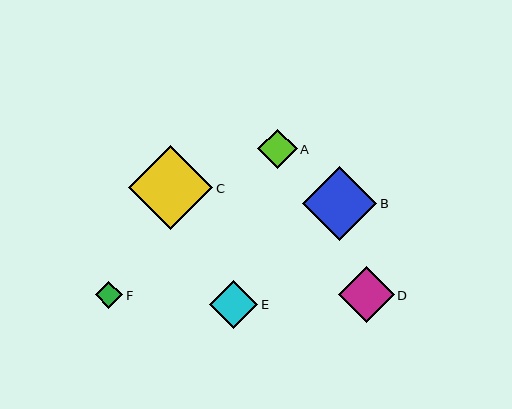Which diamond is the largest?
Diamond C is the largest with a size of approximately 84 pixels.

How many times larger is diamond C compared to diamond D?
Diamond C is approximately 1.5 times the size of diamond D.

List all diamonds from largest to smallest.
From largest to smallest: C, B, D, E, A, F.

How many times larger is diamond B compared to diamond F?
Diamond B is approximately 2.7 times the size of diamond F.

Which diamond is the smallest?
Diamond F is the smallest with a size of approximately 28 pixels.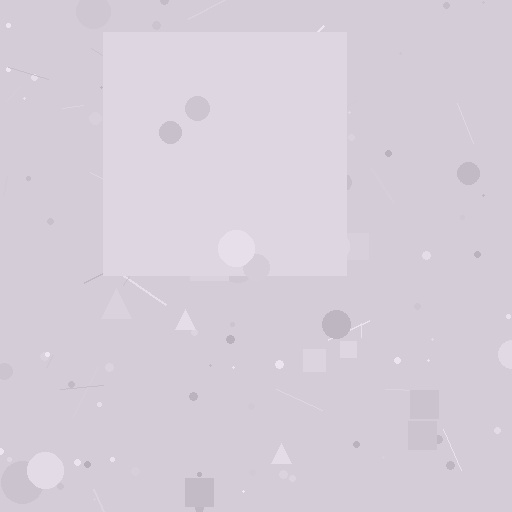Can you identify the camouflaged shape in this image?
The camouflaged shape is a square.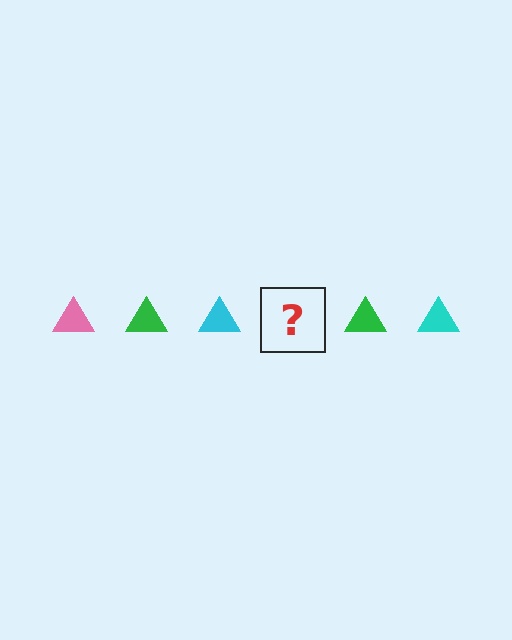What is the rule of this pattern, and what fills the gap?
The rule is that the pattern cycles through pink, green, cyan triangles. The gap should be filled with a pink triangle.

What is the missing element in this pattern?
The missing element is a pink triangle.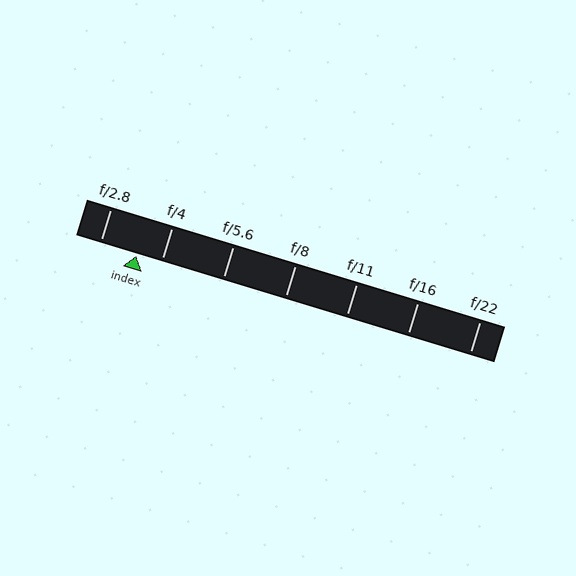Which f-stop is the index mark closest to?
The index mark is closest to f/4.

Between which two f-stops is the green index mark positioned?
The index mark is between f/2.8 and f/4.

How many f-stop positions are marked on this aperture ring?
There are 7 f-stop positions marked.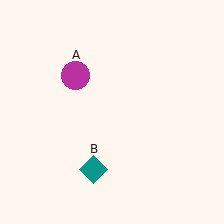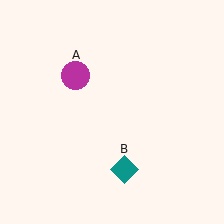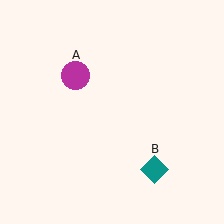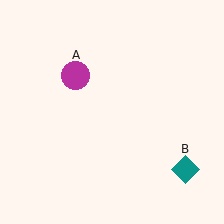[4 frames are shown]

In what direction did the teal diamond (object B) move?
The teal diamond (object B) moved right.